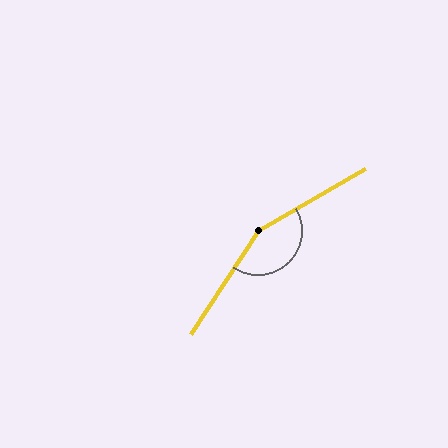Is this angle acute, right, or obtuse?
It is obtuse.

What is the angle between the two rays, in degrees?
Approximately 154 degrees.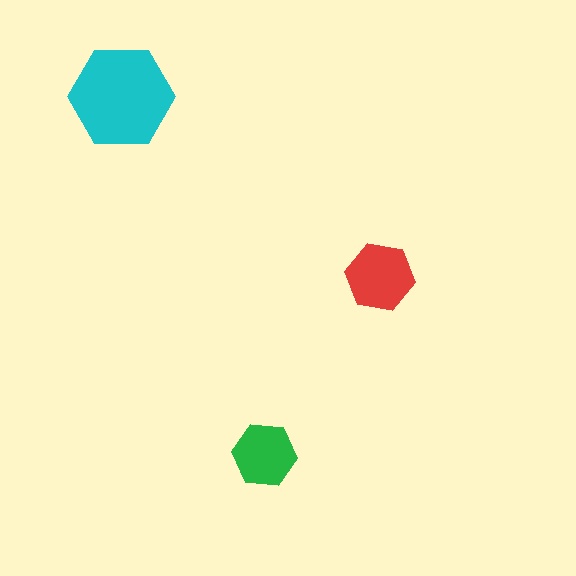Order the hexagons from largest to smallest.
the cyan one, the red one, the green one.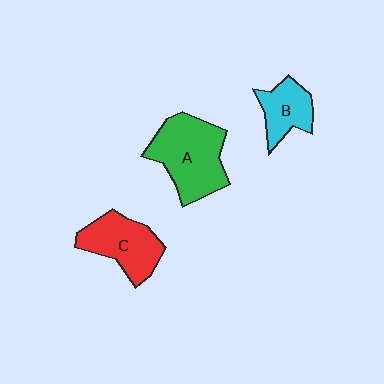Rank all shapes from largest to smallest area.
From largest to smallest: A (green), C (red), B (cyan).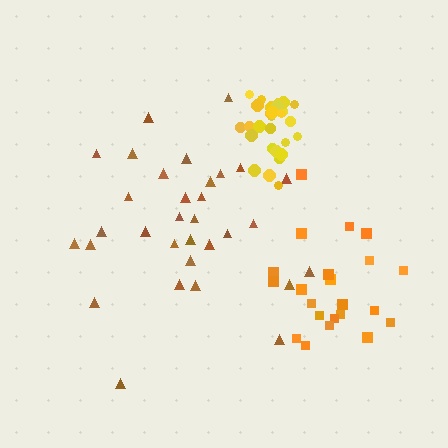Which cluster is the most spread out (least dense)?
Brown.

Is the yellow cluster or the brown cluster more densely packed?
Yellow.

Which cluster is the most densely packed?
Yellow.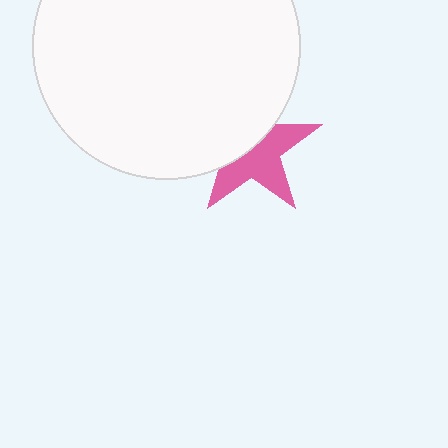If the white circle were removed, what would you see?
You would see the complete pink star.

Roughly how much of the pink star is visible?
About half of it is visible (roughly 54%).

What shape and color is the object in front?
The object in front is a white circle.